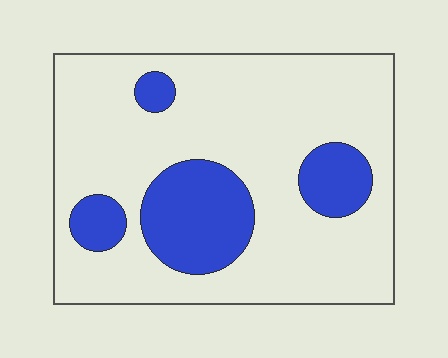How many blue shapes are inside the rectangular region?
4.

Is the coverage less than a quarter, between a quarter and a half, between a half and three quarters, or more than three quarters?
Less than a quarter.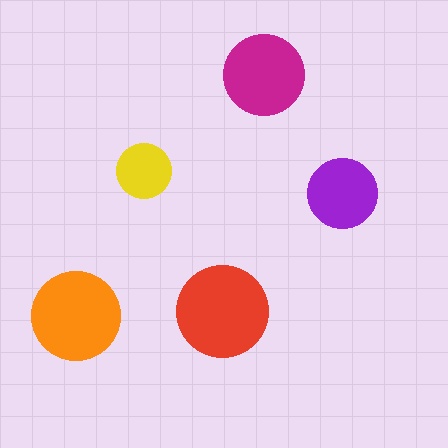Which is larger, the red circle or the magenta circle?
The red one.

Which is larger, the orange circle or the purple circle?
The orange one.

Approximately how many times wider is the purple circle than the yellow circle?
About 1.5 times wider.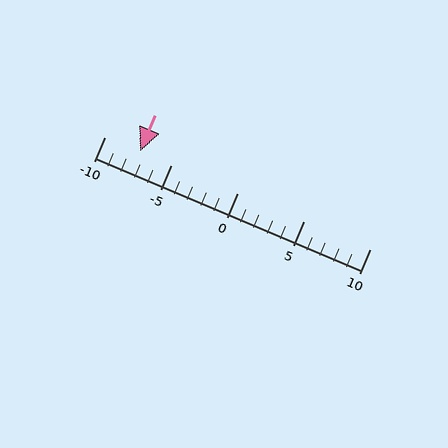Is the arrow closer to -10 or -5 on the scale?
The arrow is closer to -5.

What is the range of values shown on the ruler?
The ruler shows values from -10 to 10.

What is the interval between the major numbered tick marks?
The major tick marks are spaced 5 units apart.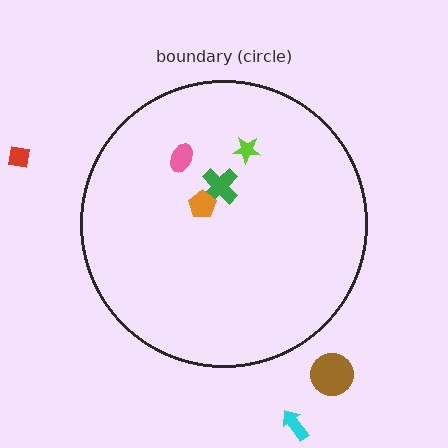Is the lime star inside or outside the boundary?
Inside.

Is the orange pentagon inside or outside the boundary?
Inside.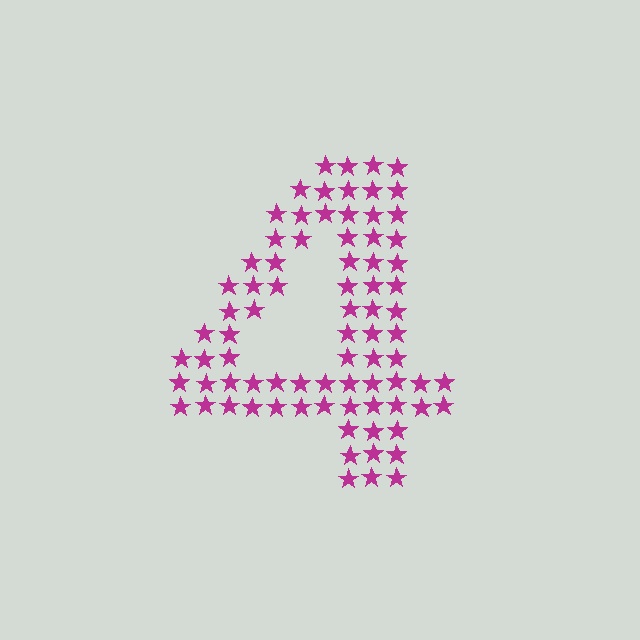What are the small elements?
The small elements are stars.